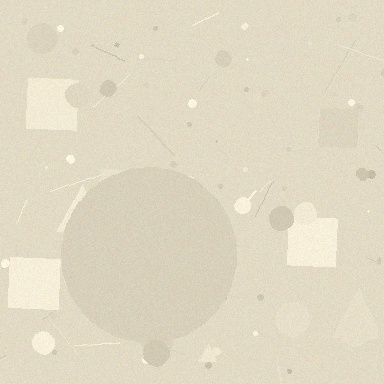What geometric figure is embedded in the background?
A circle is embedded in the background.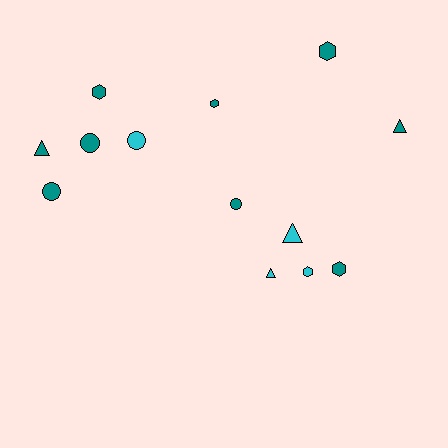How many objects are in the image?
There are 13 objects.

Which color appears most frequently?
Teal, with 9 objects.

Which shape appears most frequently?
Hexagon, with 5 objects.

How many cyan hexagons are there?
There is 1 cyan hexagon.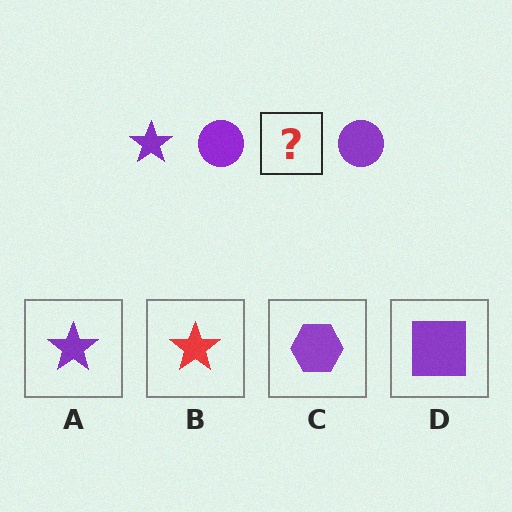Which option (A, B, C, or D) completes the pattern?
A.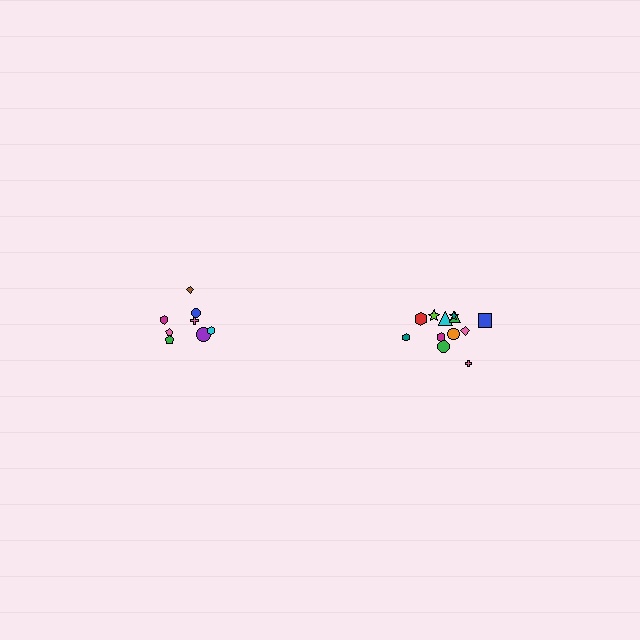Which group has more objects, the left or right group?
The right group.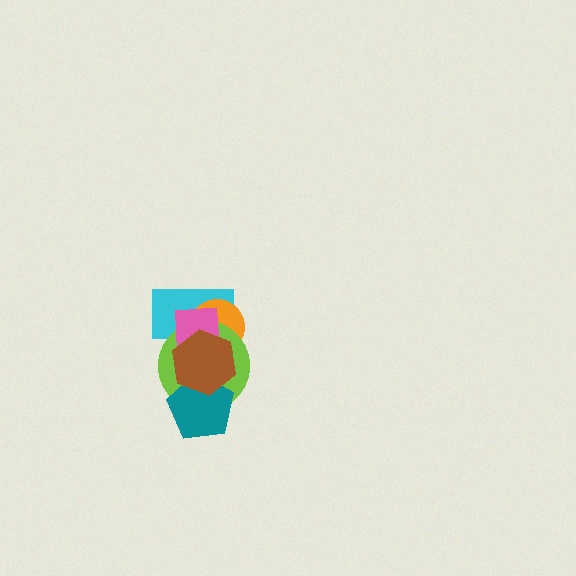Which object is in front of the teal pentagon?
The brown hexagon is in front of the teal pentagon.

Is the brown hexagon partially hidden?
No, no other shape covers it.